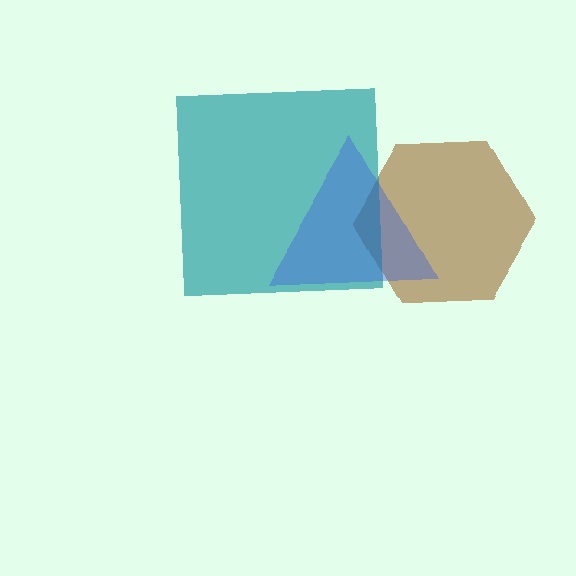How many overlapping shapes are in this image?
There are 3 overlapping shapes in the image.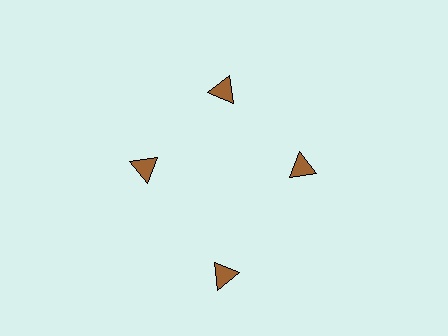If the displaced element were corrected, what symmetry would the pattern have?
It would have 4-fold rotational symmetry — the pattern would map onto itself every 90 degrees.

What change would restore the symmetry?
The symmetry would be restored by moving it inward, back onto the ring so that all 4 triangles sit at equal angles and equal distance from the center.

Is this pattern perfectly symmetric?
No. The 4 brown triangles are arranged in a ring, but one element near the 6 o'clock position is pushed outward from the center, breaking the 4-fold rotational symmetry.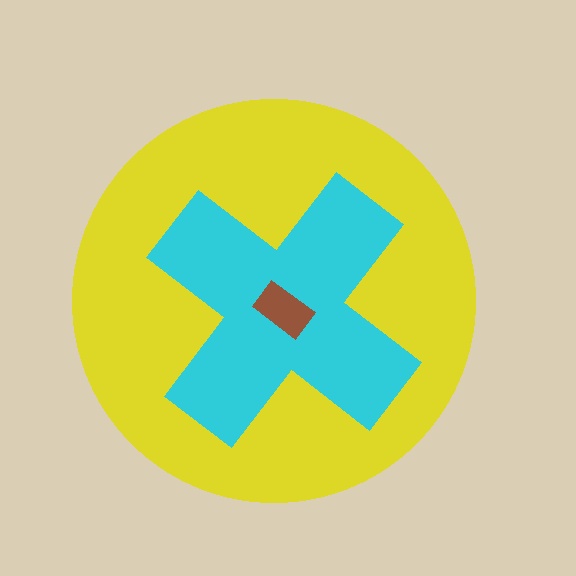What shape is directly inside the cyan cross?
The brown rectangle.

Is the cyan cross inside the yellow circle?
Yes.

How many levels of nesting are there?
3.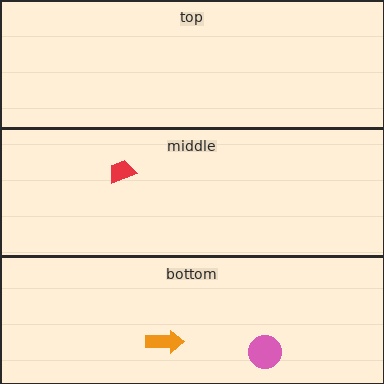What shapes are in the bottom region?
The pink circle, the orange arrow.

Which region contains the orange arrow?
The bottom region.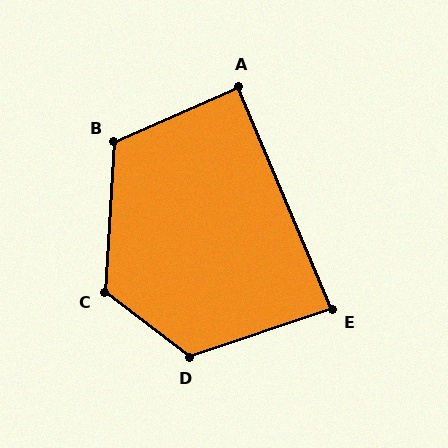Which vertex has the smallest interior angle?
E, at approximately 86 degrees.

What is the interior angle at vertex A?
Approximately 89 degrees (approximately right).